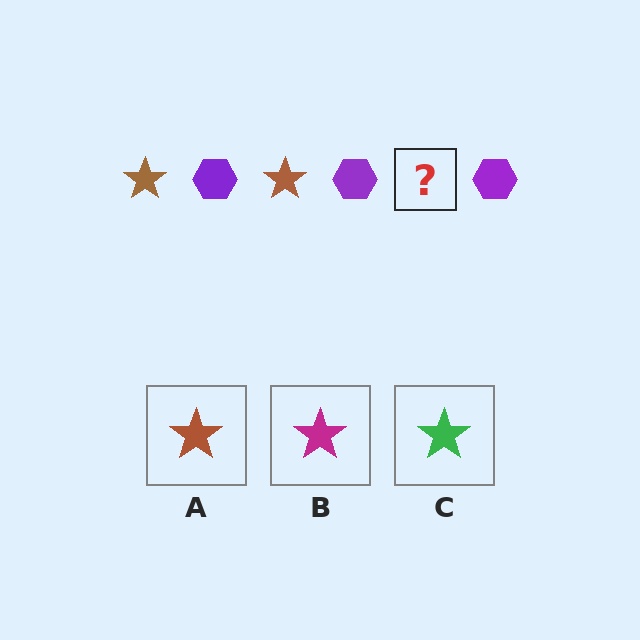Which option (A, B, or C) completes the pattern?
A.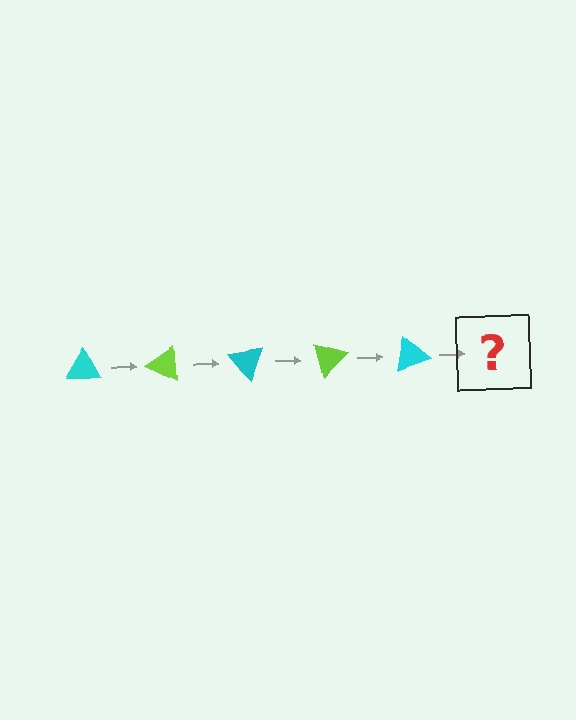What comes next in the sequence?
The next element should be a lime triangle, rotated 125 degrees from the start.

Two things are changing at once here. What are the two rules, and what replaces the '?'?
The two rules are that it rotates 25 degrees each step and the color cycles through cyan and lime. The '?' should be a lime triangle, rotated 125 degrees from the start.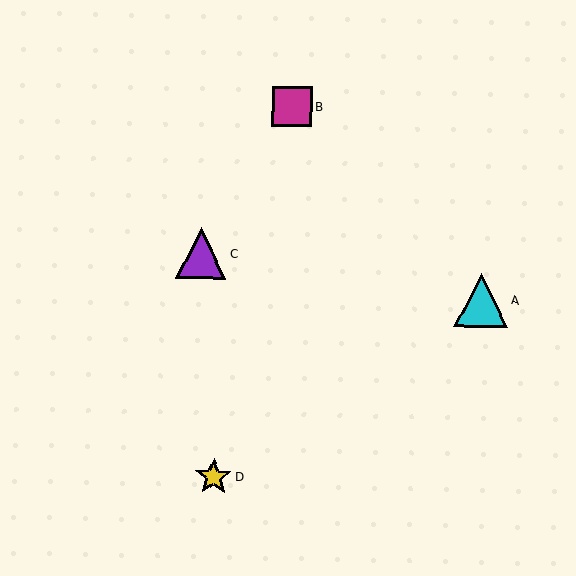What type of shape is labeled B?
Shape B is a magenta square.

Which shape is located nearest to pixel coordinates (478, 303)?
The cyan triangle (labeled A) at (481, 300) is nearest to that location.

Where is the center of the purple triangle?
The center of the purple triangle is at (201, 253).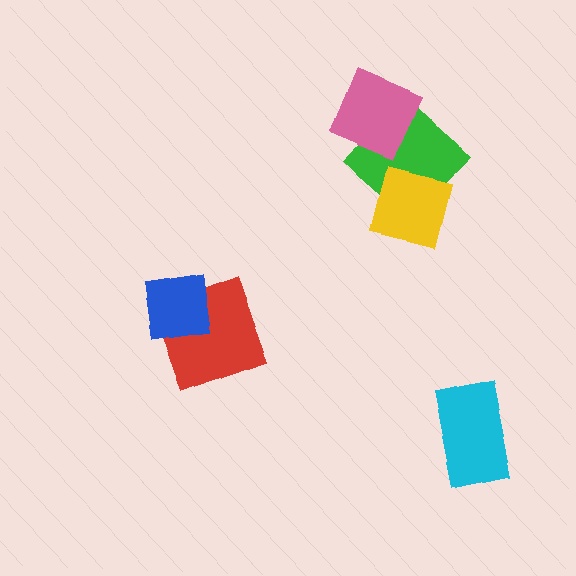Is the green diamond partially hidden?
Yes, it is partially covered by another shape.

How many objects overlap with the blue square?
1 object overlaps with the blue square.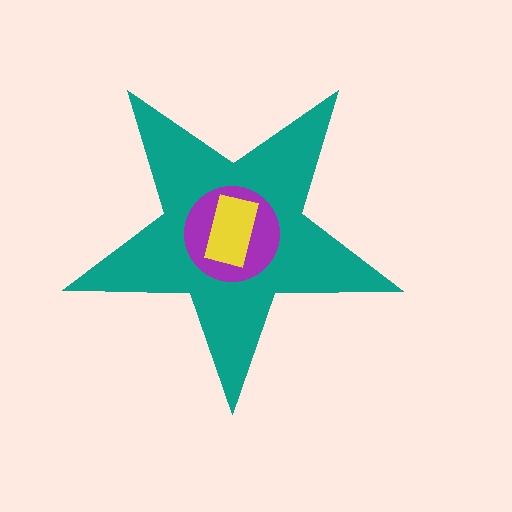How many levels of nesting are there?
3.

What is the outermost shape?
The teal star.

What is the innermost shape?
The yellow rectangle.